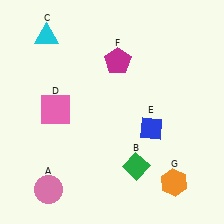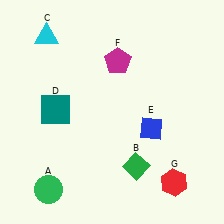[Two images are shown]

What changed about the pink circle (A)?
In Image 1, A is pink. In Image 2, it changed to green.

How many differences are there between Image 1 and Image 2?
There are 3 differences between the two images.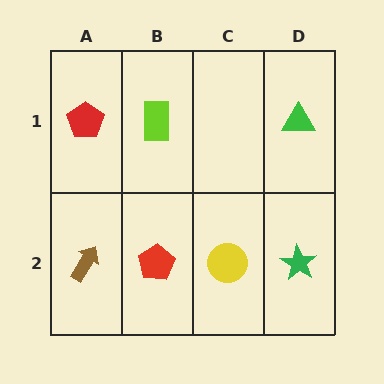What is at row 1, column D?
A green triangle.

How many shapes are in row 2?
4 shapes.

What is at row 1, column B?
A lime rectangle.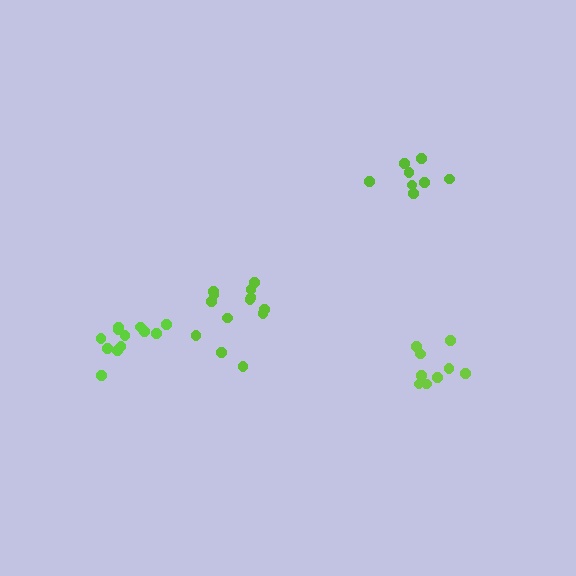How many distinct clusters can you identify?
There are 4 distinct clusters.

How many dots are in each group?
Group 1: 8 dots, Group 2: 13 dots, Group 3: 12 dots, Group 4: 9 dots (42 total).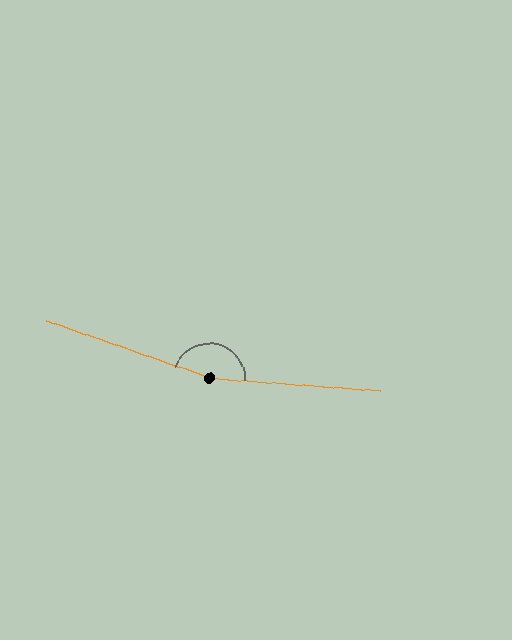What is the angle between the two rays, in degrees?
Approximately 165 degrees.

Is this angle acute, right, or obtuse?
It is obtuse.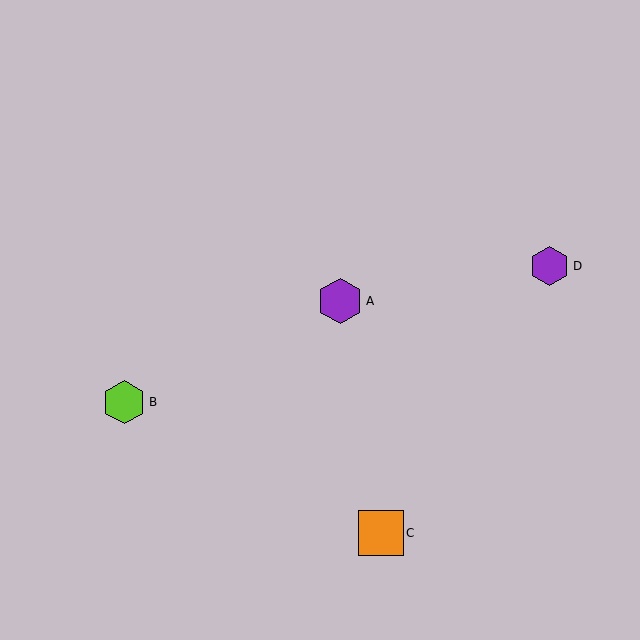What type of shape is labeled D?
Shape D is a purple hexagon.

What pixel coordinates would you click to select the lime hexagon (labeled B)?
Click at (124, 402) to select the lime hexagon B.